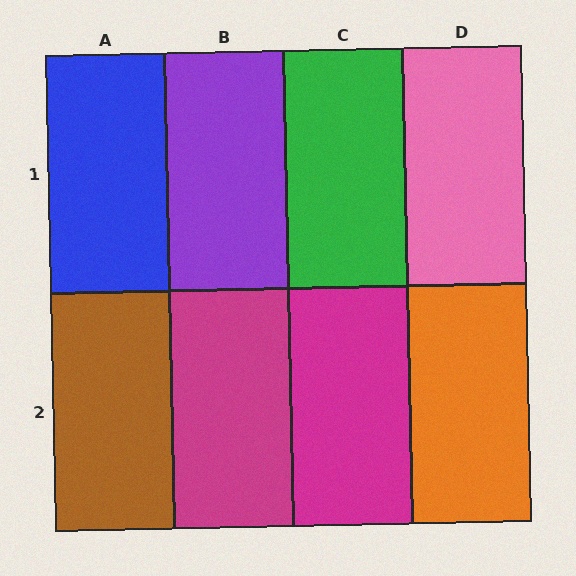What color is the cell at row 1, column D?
Pink.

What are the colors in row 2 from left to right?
Brown, magenta, magenta, orange.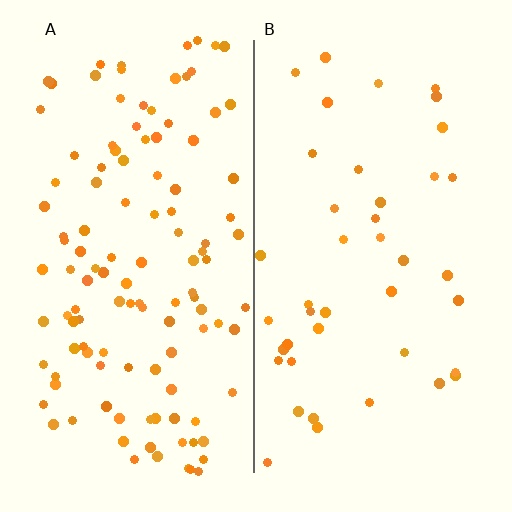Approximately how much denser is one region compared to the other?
Approximately 2.9× — region A over region B.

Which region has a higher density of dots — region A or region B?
A (the left).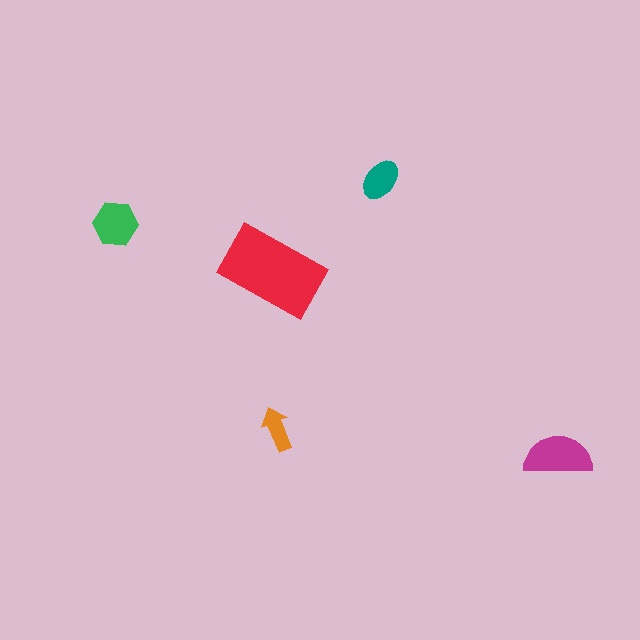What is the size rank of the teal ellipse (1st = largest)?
4th.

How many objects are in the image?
There are 5 objects in the image.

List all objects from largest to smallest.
The red rectangle, the magenta semicircle, the green hexagon, the teal ellipse, the orange arrow.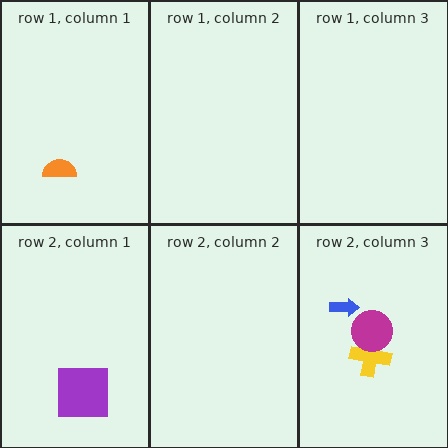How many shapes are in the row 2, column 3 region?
3.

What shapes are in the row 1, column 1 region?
The orange semicircle.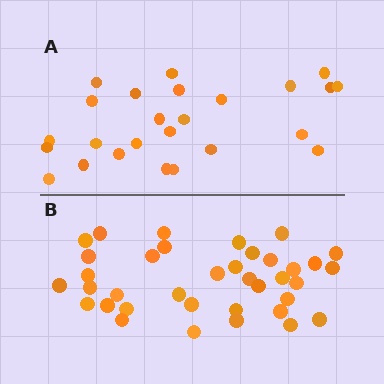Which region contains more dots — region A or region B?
Region B (the bottom region) has more dots.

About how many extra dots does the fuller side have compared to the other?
Region B has roughly 12 or so more dots than region A.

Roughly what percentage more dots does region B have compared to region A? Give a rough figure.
About 50% more.